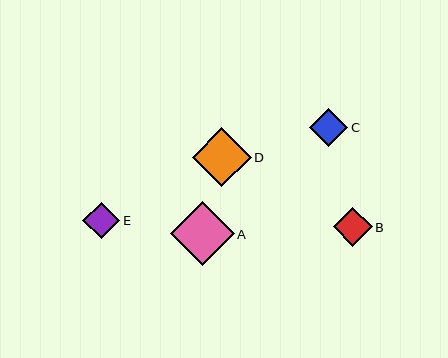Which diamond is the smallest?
Diamond E is the smallest with a size of approximately 37 pixels.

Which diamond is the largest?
Diamond A is the largest with a size of approximately 64 pixels.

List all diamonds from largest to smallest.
From largest to smallest: A, D, B, C, E.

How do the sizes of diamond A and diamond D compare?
Diamond A and diamond D are approximately the same size.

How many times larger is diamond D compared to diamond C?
Diamond D is approximately 1.5 times the size of diamond C.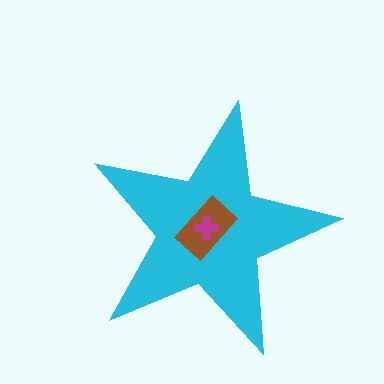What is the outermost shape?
The cyan star.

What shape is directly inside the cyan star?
The brown rectangle.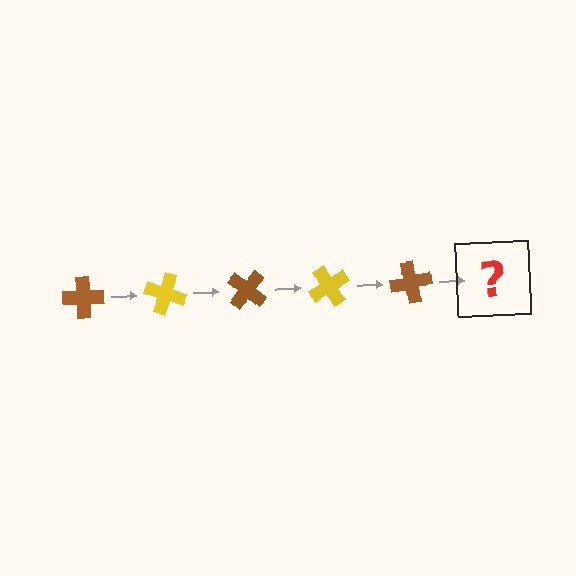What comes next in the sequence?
The next element should be a yellow cross, rotated 100 degrees from the start.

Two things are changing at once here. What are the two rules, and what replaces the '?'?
The two rules are that it rotates 20 degrees each step and the color cycles through brown and yellow. The '?' should be a yellow cross, rotated 100 degrees from the start.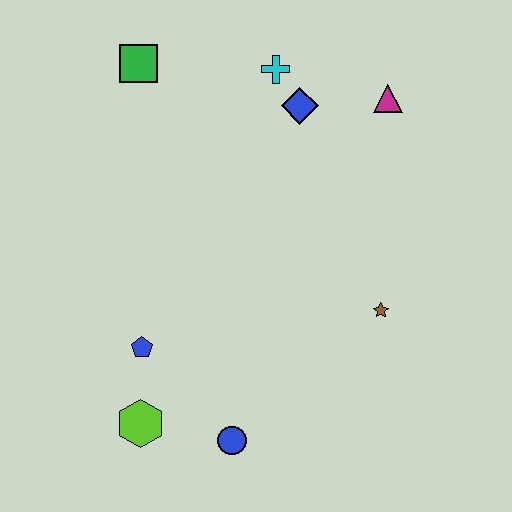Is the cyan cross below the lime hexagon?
No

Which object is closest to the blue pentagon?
The lime hexagon is closest to the blue pentagon.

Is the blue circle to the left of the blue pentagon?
No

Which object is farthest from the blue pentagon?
The magenta triangle is farthest from the blue pentagon.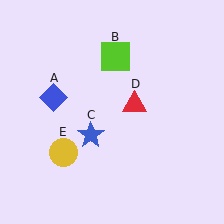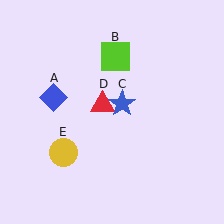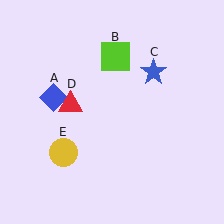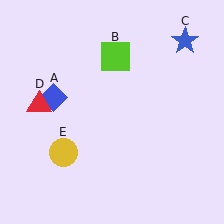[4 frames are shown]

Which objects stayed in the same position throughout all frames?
Blue diamond (object A) and lime square (object B) and yellow circle (object E) remained stationary.